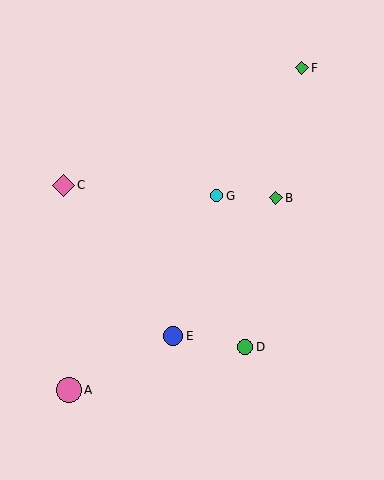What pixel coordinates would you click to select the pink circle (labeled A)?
Click at (69, 390) to select the pink circle A.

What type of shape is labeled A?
Shape A is a pink circle.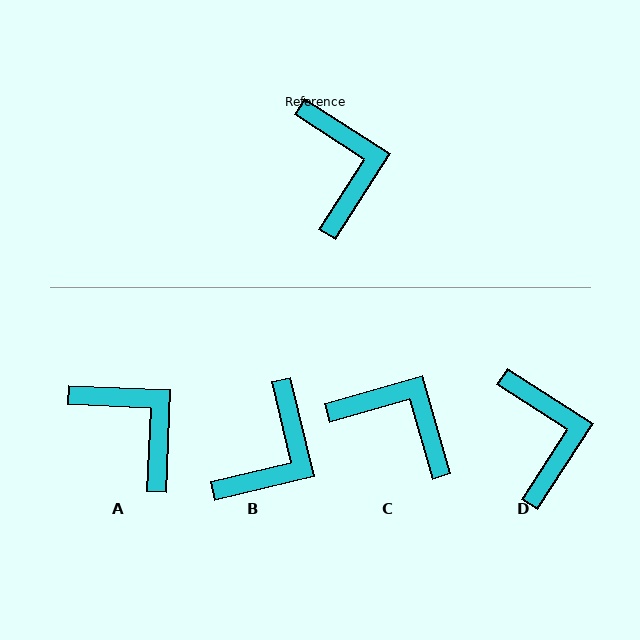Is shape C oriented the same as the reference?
No, it is off by about 49 degrees.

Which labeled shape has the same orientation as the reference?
D.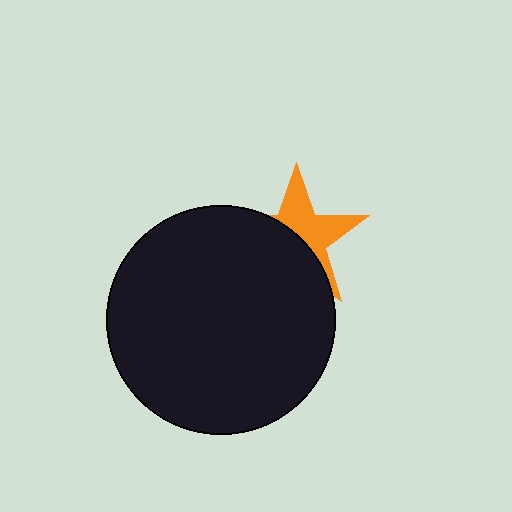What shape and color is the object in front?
The object in front is a black circle.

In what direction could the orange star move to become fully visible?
The orange star could move toward the upper-right. That would shift it out from behind the black circle entirely.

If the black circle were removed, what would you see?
You would see the complete orange star.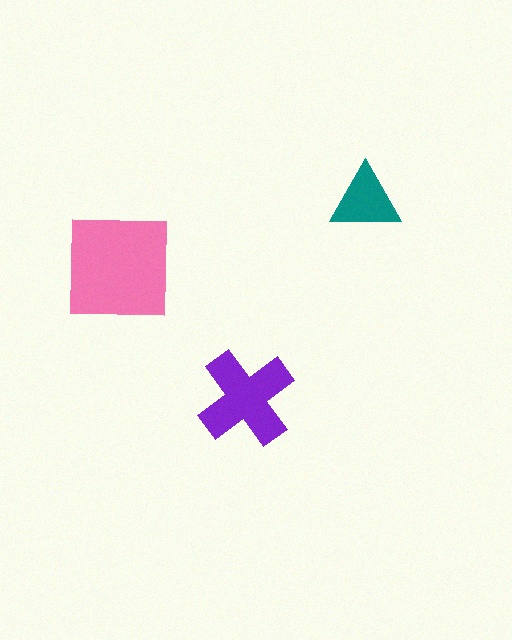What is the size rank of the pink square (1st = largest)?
1st.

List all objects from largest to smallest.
The pink square, the purple cross, the teal triangle.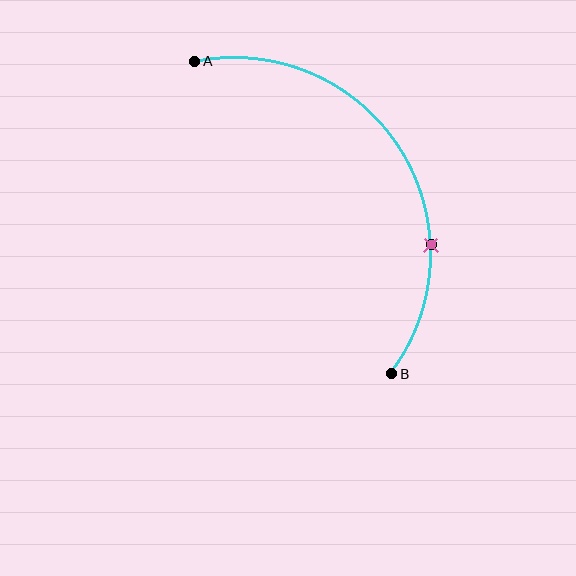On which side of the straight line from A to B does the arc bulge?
The arc bulges to the right of the straight line connecting A and B.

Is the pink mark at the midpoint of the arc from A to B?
No. The pink mark lies on the arc but is closer to endpoint B. The arc midpoint would be at the point on the curve equidistant along the arc from both A and B.